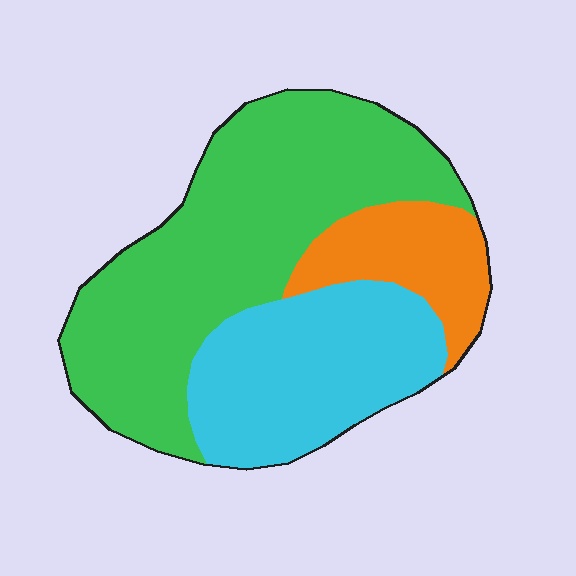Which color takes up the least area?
Orange, at roughly 15%.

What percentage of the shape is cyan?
Cyan covers around 30% of the shape.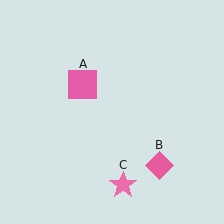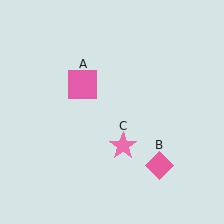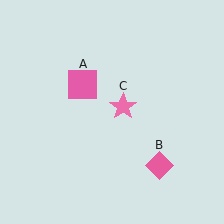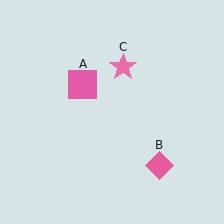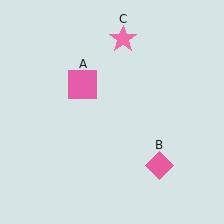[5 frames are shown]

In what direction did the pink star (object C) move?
The pink star (object C) moved up.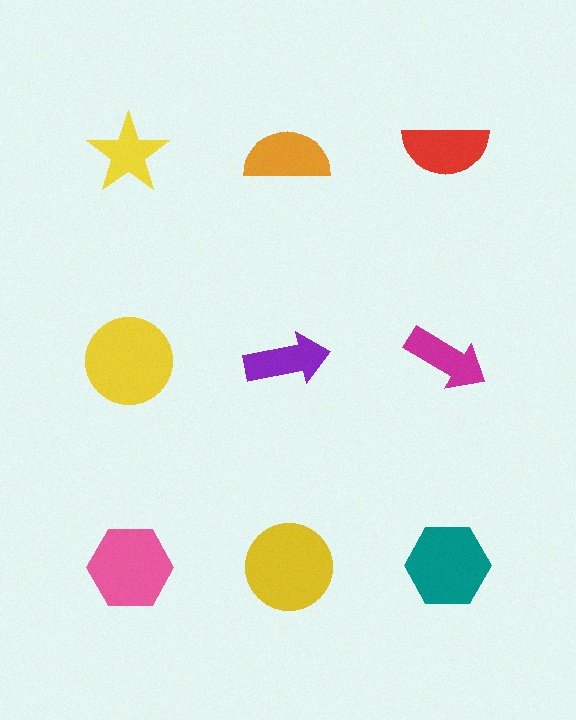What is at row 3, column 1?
A pink hexagon.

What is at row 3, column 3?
A teal hexagon.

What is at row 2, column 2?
A purple arrow.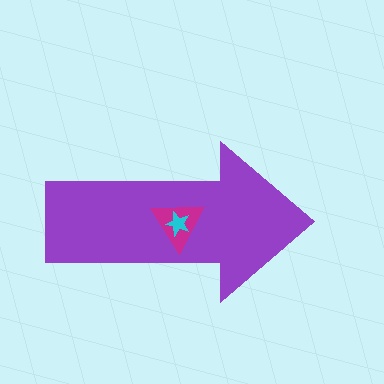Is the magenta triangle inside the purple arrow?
Yes.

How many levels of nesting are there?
3.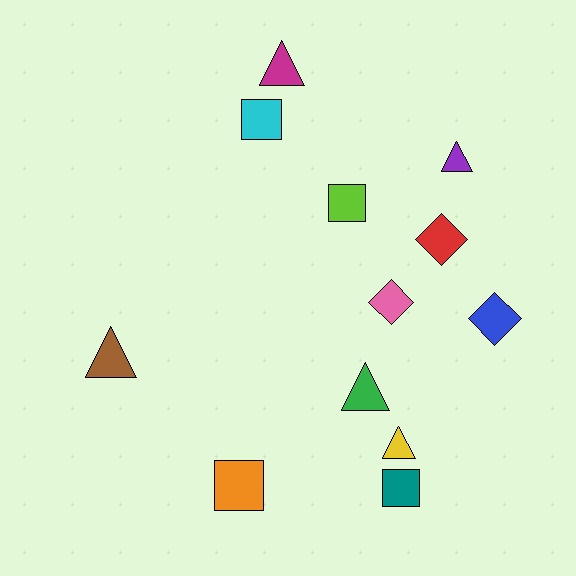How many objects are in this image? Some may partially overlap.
There are 12 objects.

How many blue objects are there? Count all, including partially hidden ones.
There is 1 blue object.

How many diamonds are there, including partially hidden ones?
There are 3 diamonds.